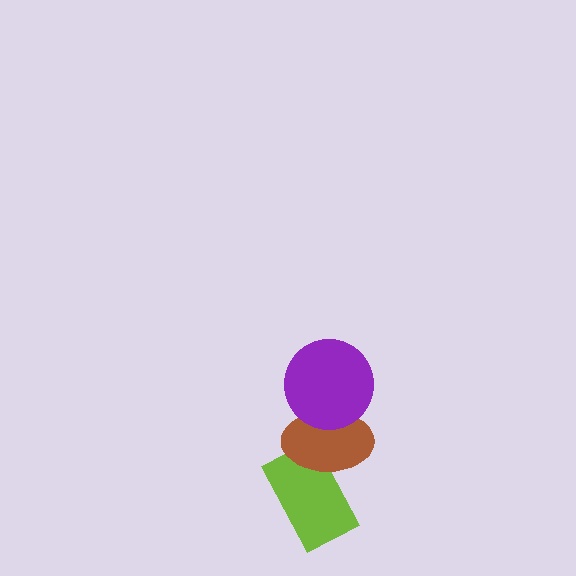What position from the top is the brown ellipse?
The brown ellipse is 2nd from the top.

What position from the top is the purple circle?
The purple circle is 1st from the top.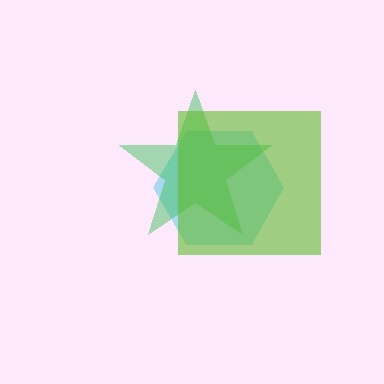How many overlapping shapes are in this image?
There are 3 overlapping shapes in the image.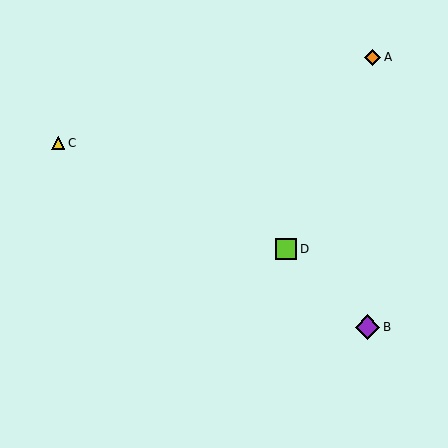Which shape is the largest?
The purple diamond (labeled B) is the largest.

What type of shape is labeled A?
Shape A is an orange diamond.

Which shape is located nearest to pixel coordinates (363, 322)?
The purple diamond (labeled B) at (368, 327) is nearest to that location.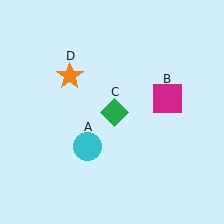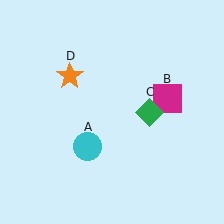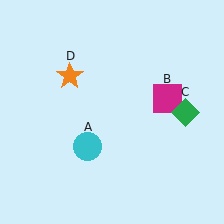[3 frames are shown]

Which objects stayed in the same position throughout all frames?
Cyan circle (object A) and magenta square (object B) and orange star (object D) remained stationary.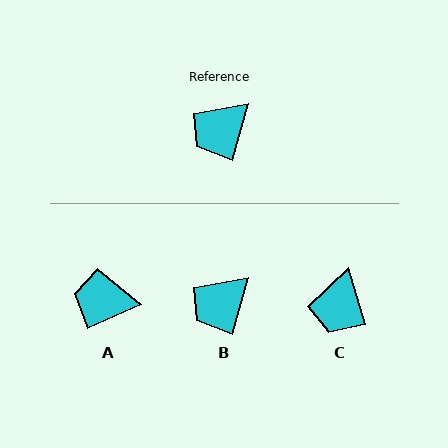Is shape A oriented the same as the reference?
No, it is off by about 49 degrees.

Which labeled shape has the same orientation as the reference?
B.